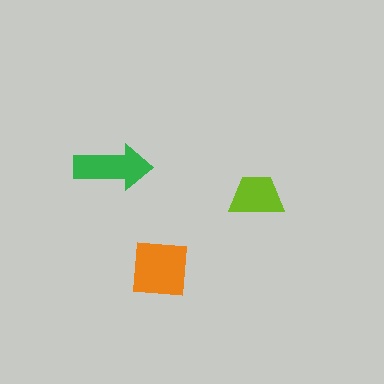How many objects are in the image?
There are 3 objects in the image.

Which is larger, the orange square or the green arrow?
The orange square.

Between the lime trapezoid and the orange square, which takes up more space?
The orange square.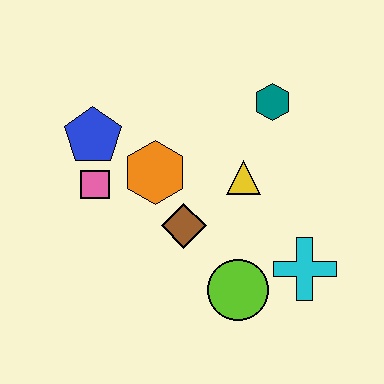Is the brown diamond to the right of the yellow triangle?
No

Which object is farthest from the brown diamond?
The teal hexagon is farthest from the brown diamond.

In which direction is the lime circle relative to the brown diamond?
The lime circle is below the brown diamond.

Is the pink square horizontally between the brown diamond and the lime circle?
No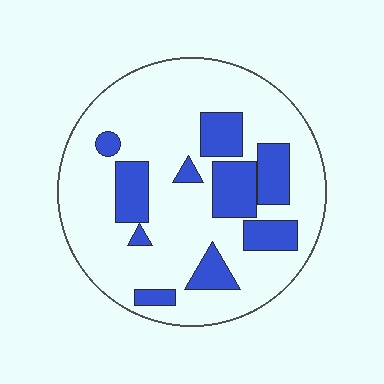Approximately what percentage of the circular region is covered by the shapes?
Approximately 25%.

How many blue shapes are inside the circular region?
10.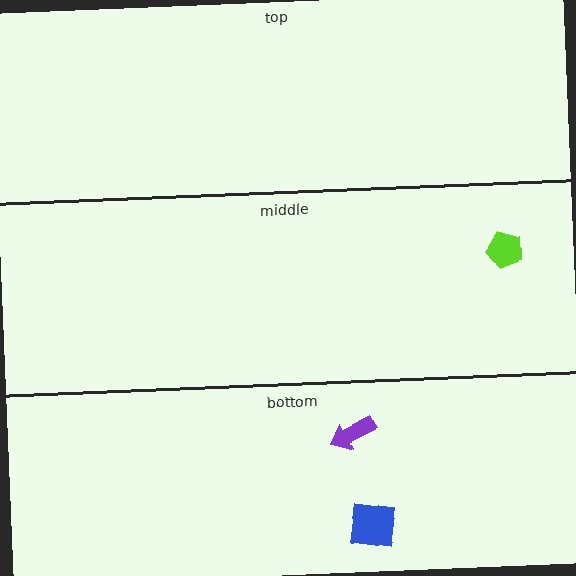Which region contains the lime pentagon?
The middle region.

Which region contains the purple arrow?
The bottom region.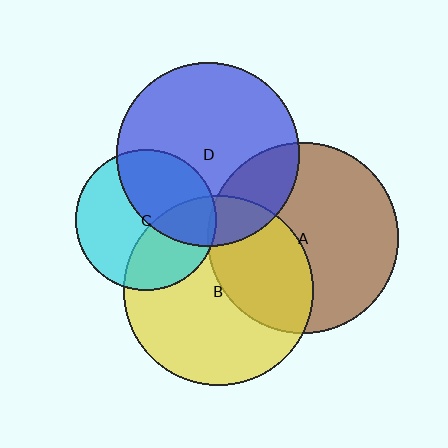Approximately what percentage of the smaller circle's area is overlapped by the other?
Approximately 15%.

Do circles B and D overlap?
Yes.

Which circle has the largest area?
Circle A (brown).